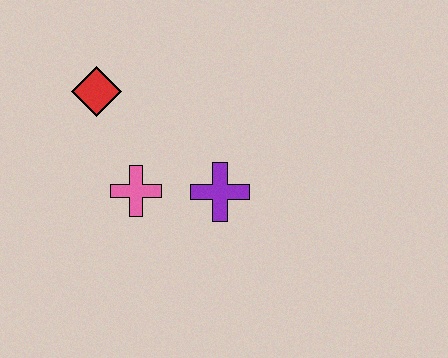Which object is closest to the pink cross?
The purple cross is closest to the pink cross.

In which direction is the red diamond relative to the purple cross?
The red diamond is to the left of the purple cross.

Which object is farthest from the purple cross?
The red diamond is farthest from the purple cross.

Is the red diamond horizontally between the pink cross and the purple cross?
No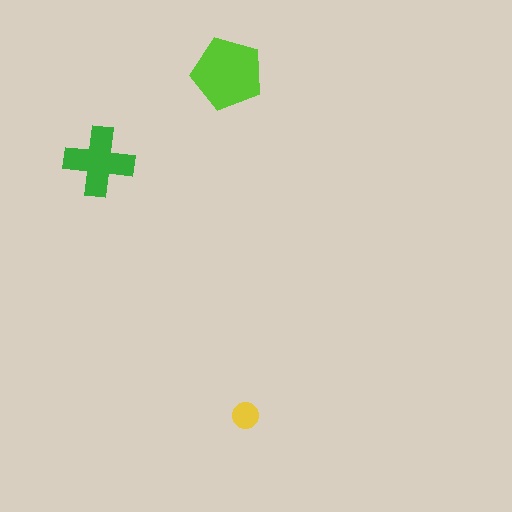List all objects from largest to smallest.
The lime pentagon, the green cross, the yellow circle.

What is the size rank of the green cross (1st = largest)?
2nd.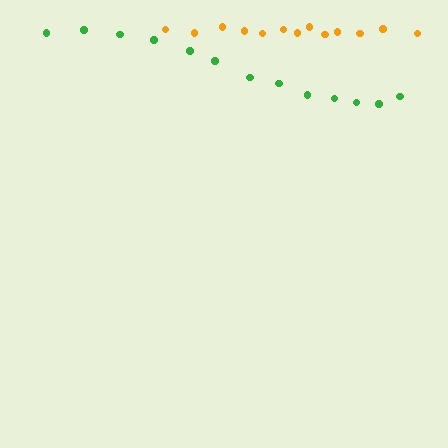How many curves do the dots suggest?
There are 2 distinct paths.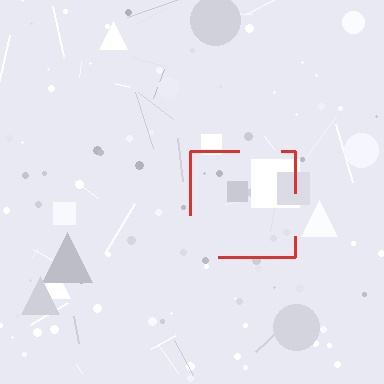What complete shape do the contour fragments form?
The contour fragments form a square.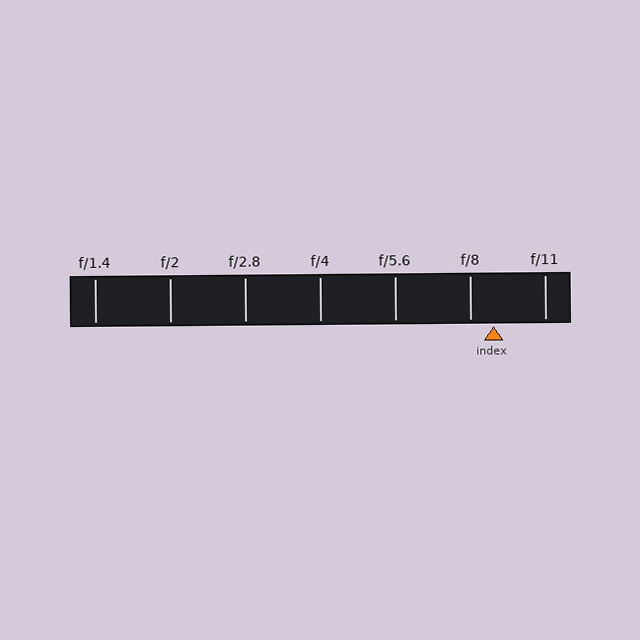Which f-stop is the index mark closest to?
The index mark is closest to f/8.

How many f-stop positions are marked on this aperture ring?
There are 7 f-stop positions marked.